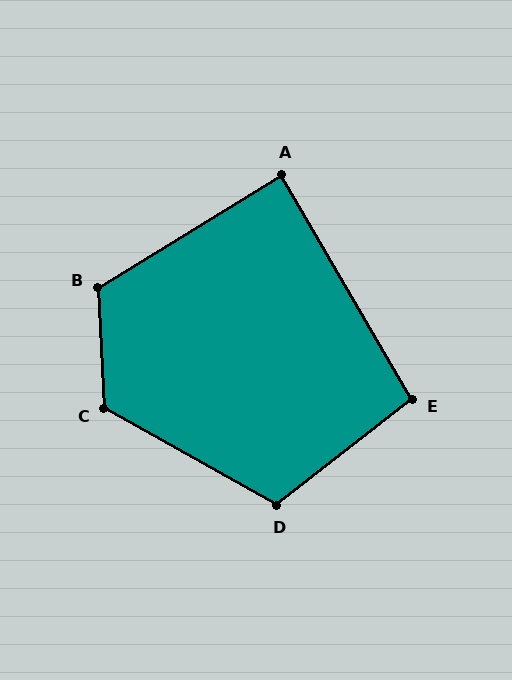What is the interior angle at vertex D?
Approximately 112 degrees (obtuse).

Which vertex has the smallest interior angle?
A, at approximately 89 degrees.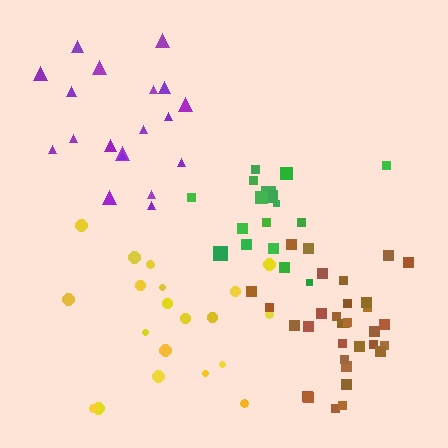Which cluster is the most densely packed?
Brown.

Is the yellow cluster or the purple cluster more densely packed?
Purple.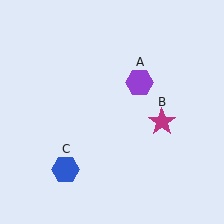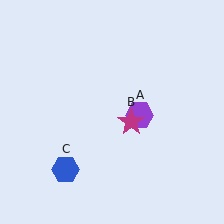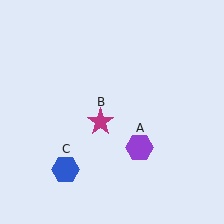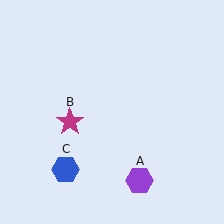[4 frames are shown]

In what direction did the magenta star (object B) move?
The magenta star (object B) moved left.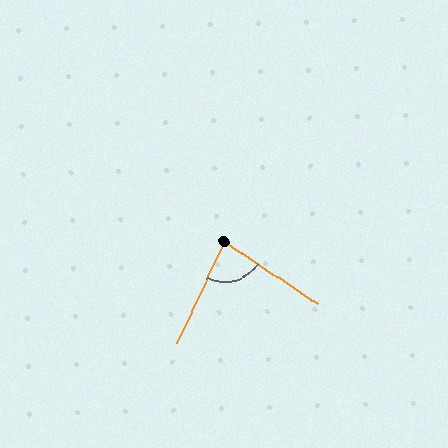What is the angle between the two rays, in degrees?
Approximately 81 degrees.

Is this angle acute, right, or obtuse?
It is acute.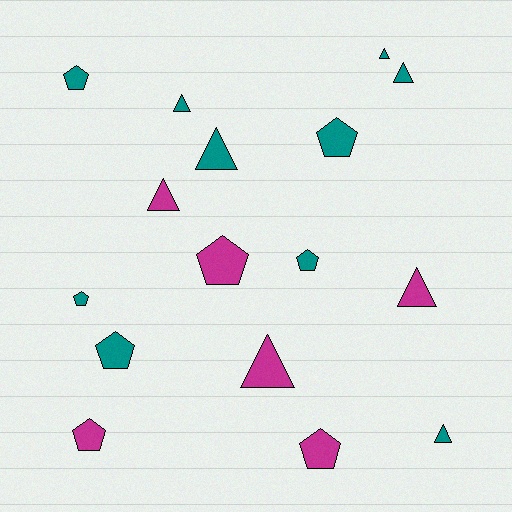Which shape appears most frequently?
Triangle, with 8 objects.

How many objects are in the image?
There are 16 objects.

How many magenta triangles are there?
There are 3 magenta triangles.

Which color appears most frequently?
Teal, with 10 objects.